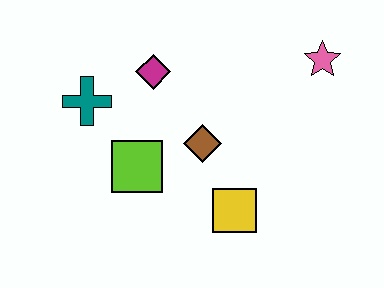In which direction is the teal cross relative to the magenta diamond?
The teal cross is to the left of the magenta diamond.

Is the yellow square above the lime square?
No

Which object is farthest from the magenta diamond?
The pink star is farthest from the magenta diamond.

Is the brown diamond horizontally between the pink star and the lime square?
Yes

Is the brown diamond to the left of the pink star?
Yes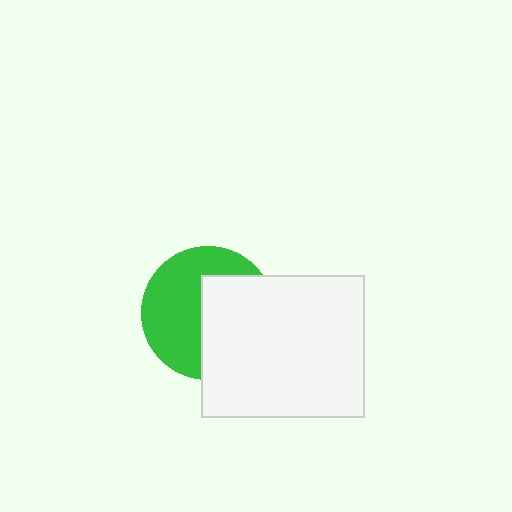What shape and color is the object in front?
The object in front is a white rectangle.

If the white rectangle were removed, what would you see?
You would see the complete green circle.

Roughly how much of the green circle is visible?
About half of it is visible (roughly 53%).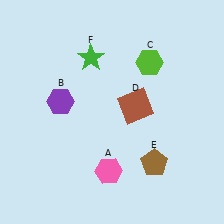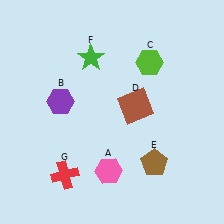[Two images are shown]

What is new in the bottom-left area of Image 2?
A red cross (G) was added in the bottom-left area of Image 2.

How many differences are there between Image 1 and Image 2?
There is 1 difference between the two images.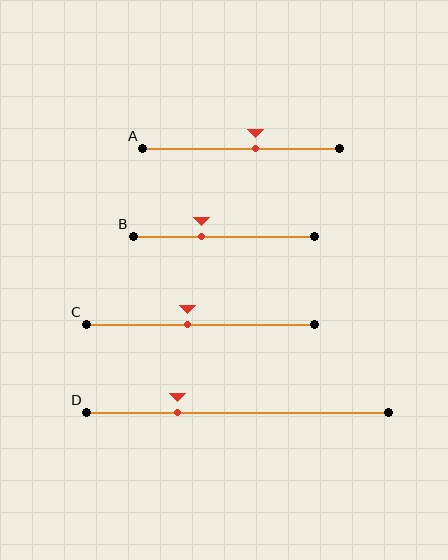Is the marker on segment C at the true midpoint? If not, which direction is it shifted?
No, the marker on segment C is shifted to the left by about 6% of the segment length.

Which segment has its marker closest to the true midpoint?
Segment C has its marker closest to the true midpoint.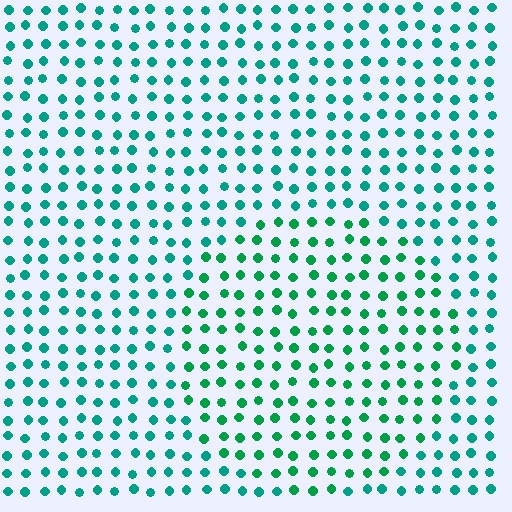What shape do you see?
I see a circle.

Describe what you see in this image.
The image is filled with small teal elements in a uniform arrangement. A circle-shaped region is visible where the elements are tinted to a slightly different hue, forming a subtle color boundary.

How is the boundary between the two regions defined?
The boundary is defined purely by a slight shift in hue (about 25 degrees). Spacing, size, and orientation are identical on both sides.